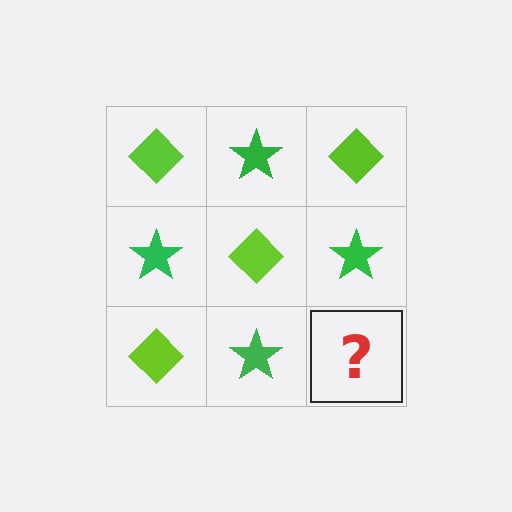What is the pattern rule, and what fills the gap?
The rule is that it alternates lime diamond and green star in a checkerboard pattern. The gap should be filled with a lime diamond.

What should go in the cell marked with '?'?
The missing cell should contain a lime diamond.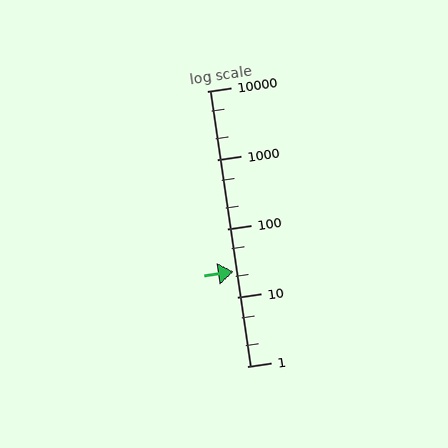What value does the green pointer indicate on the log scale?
The pointer indicates approximately 24.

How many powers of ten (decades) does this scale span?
The scale spans 4 decades, from 1 to 10000.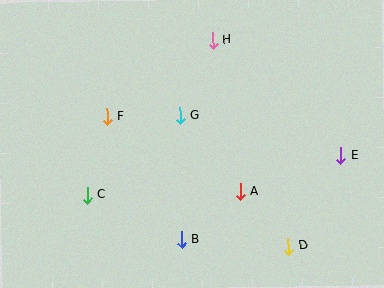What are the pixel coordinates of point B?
Point B is at (182, 240).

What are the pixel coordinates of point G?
Point G is at (180, 116).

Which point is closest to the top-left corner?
Point F is closest to the top-left corner.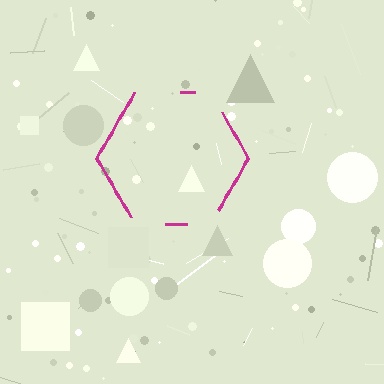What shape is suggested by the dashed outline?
The dashed outline suggests a hexagon.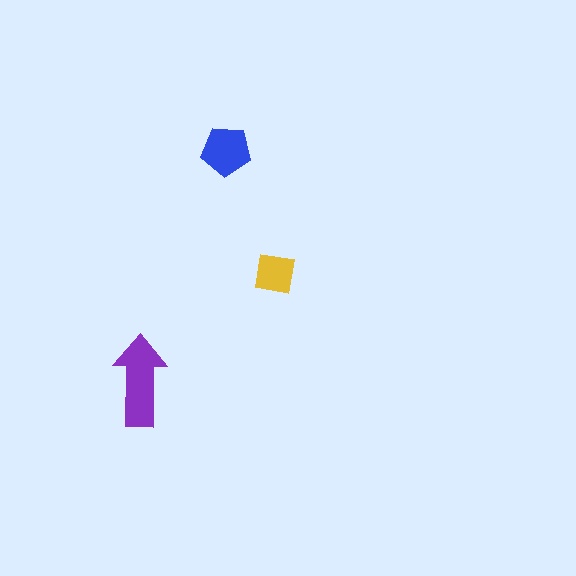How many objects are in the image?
There are 3 objects in the image.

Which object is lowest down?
The purple arrow is bottommost.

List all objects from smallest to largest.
The yellow square, the blue pentagon, the purple arrow.